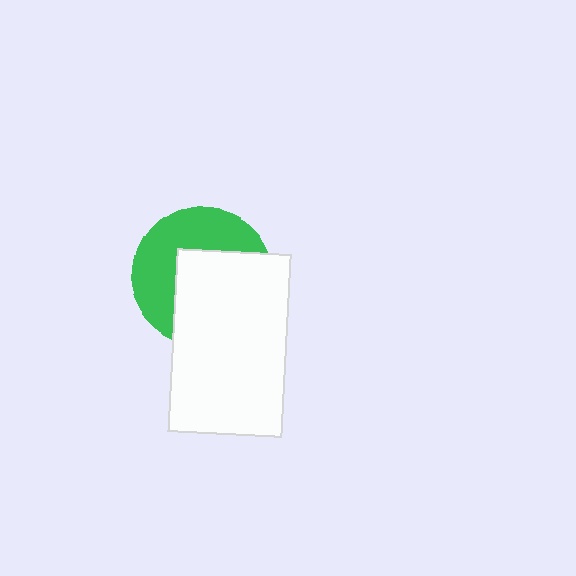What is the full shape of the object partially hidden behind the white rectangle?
The partially hidden object is a green circle.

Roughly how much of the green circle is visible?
About half of it is visible (roughly 47%).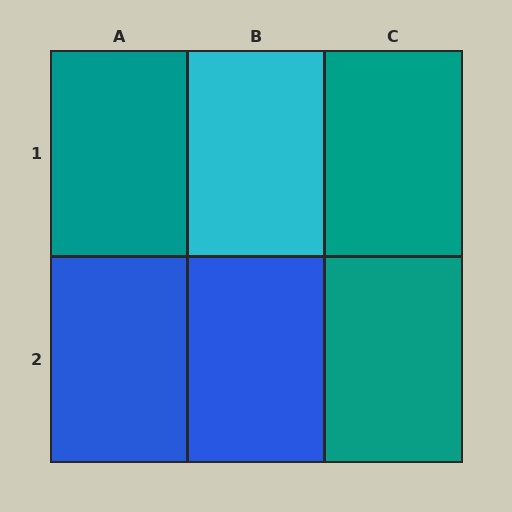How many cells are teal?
3 cells are teal.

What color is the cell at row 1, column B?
Cyan.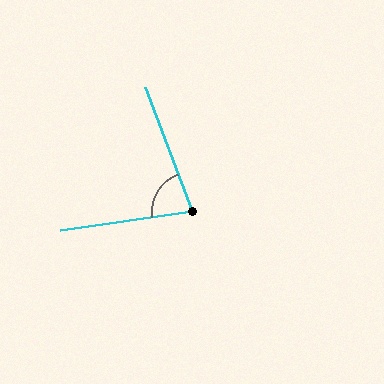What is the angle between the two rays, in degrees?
Approximately 78 degrees.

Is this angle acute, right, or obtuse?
It is acute.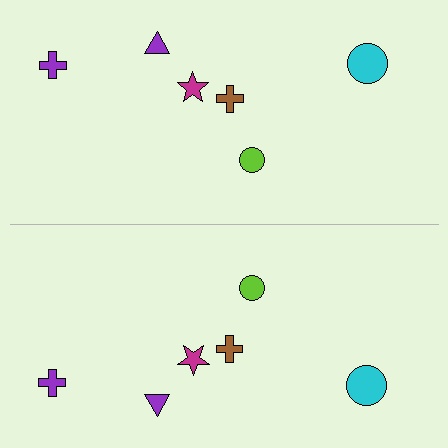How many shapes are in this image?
There are 12 shapes in this image.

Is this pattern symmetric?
Yes, this pattern has bilateral (reflection) symmetry.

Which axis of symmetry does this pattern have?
The pattern has a horizontal axis of symmetry running through the center of the image.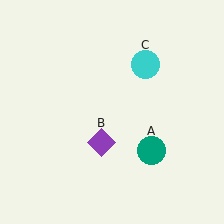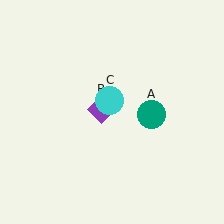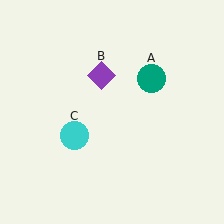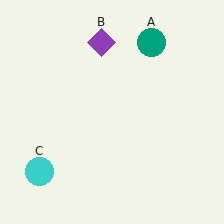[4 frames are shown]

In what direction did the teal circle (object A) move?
The teal circle (object A) moved up.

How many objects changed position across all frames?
3 objects changed position: teal circle (object A), purple diamond (object B), cyan circle (object C).